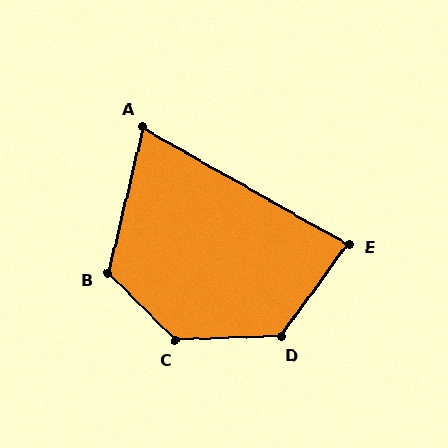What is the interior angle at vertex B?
Approximately 122 degrees (obtuse).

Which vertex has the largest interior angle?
C, at approximately 133 degrees.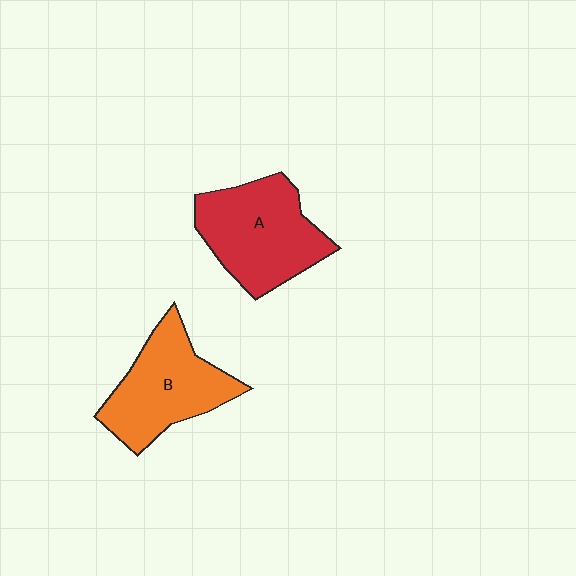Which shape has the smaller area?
Shape B (orange).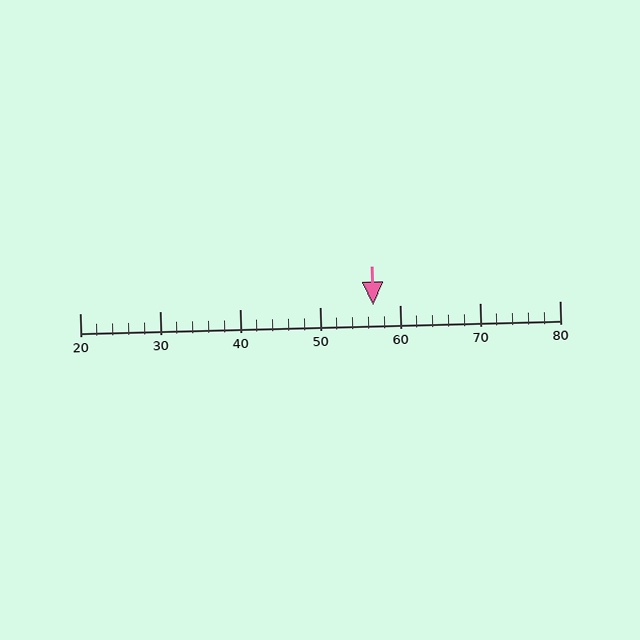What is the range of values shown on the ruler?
The ruler shows values from 20 to 80.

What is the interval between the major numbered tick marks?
The major tick marks are spaced 10 units apart.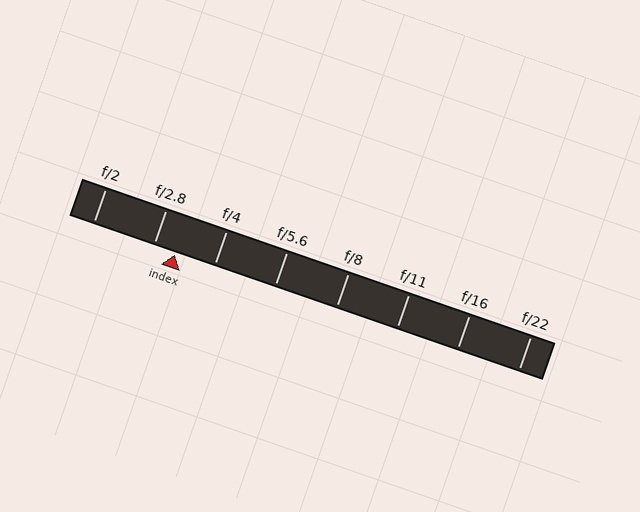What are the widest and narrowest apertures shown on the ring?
The widest aperture shown is f/2 and the narrowest is f/22.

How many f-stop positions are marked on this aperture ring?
There are 8 f-stop positions marked.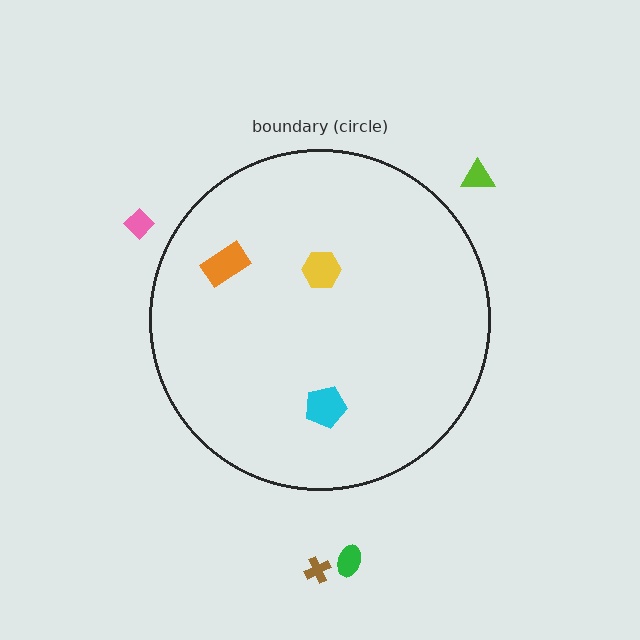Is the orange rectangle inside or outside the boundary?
Inside.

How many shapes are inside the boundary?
3 inside, 4 outside.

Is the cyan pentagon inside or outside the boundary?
Inside.